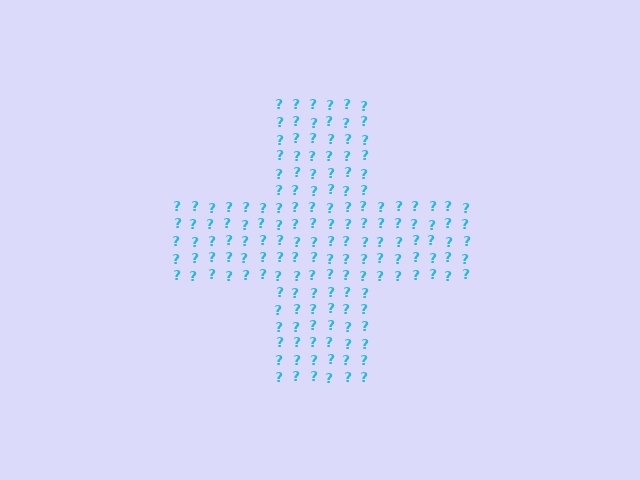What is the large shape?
The large shape is a cross.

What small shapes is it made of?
It is made of small question marks.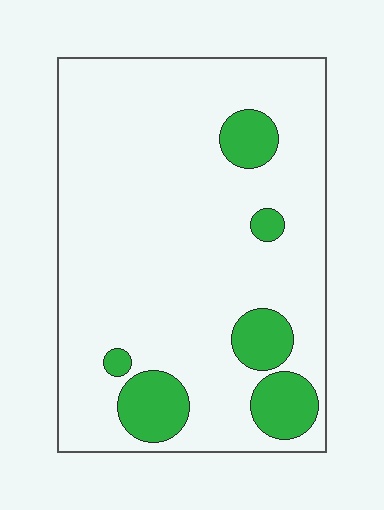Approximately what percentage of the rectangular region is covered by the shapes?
Approximately 15%.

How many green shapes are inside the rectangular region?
6.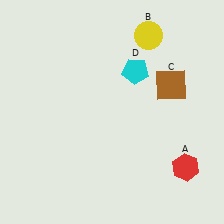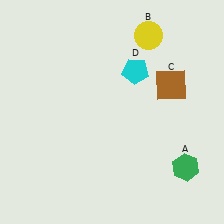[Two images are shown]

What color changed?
The hexagon (A) changed from red in Image 1 to green in Image 2.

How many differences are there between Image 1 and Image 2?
There is 1 difference between the two images.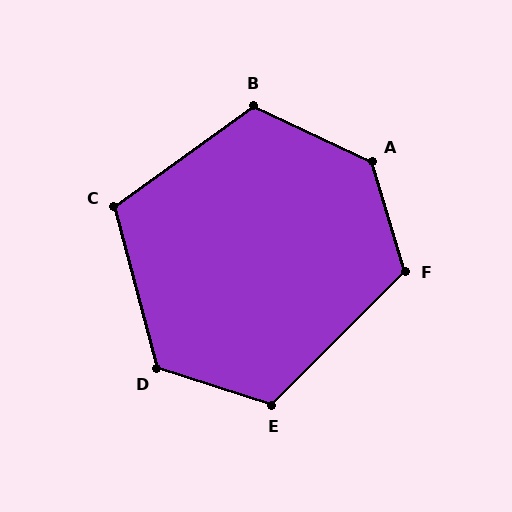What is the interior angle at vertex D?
Approximately 122 degrees (obtuse).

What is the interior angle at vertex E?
Approximately 117 degrees (obtuse).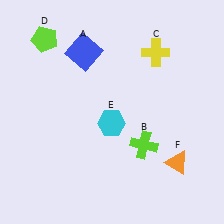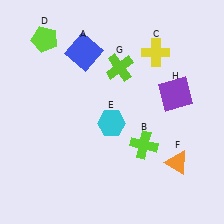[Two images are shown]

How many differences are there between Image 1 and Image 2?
There are 2 differences between the two images.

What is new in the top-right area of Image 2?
A purple square (H) was added in the top-right area of Image 2.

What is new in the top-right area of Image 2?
A lime cross (G) was added in the top-right area of Image 2.